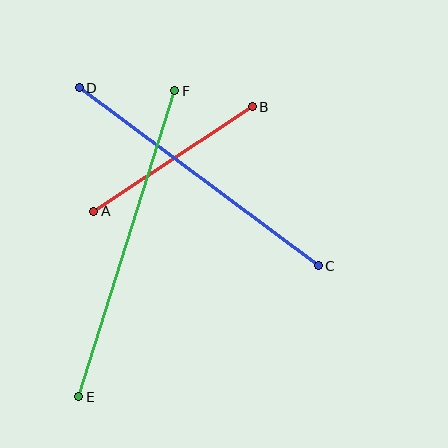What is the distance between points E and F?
The distance is approximately 321 pixels.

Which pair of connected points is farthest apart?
Points E and F are farthest apart.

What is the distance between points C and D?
The distance is approximately 298 pixels.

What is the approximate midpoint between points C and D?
The midpoint is at approximately (199, 177) pixels.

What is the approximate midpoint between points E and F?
The midpoint is at approximately (127, 244) pixels.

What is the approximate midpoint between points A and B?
The midpoint is at approximately (173, 159) pixels.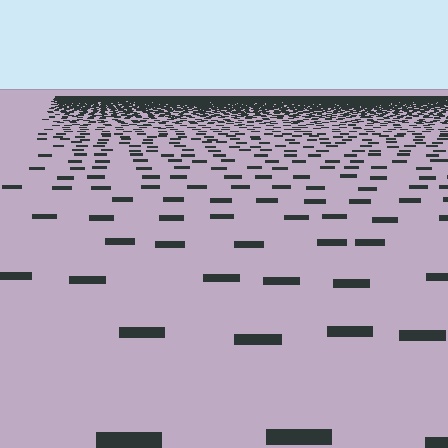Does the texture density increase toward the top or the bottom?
Density increases toward the top.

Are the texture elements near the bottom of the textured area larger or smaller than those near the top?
Larger. Near the bottom, elements are closer to the viewer and appear at a bigger on-screen size.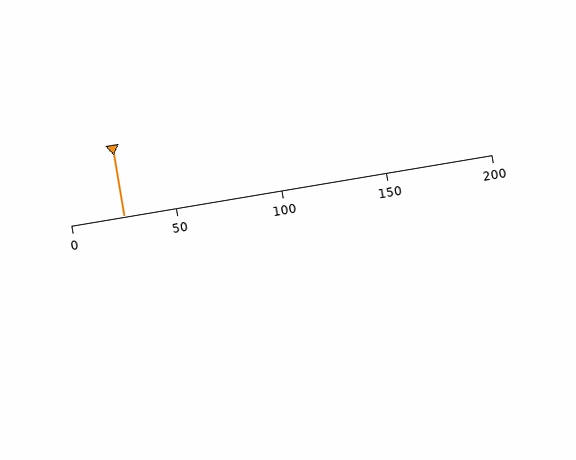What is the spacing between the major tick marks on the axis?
The major ticks are spaced 50 apart.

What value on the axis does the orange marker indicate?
The marker indicates approximately 25.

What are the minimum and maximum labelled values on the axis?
The axis runs from 0 to 200.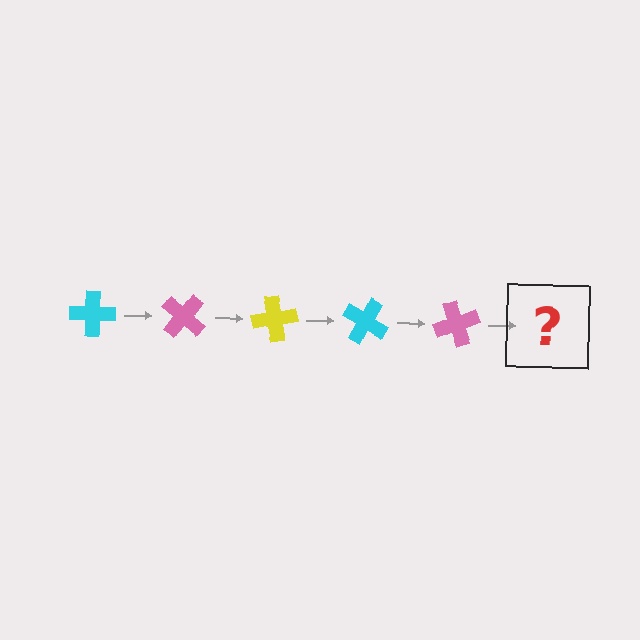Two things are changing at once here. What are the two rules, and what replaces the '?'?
The two rules are that it rotates 40 degrees each step and the color cycles through cyan, pink, and yellow. The '?' should be a yellow cross, rotated 200 degrees from the start.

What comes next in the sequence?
The next element should be a yellow cross, rotated 200 degrees from the start.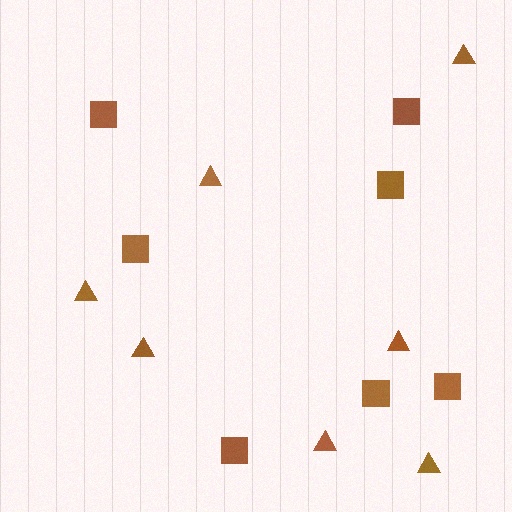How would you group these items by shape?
There are 2 groups: one group of squares (7) and one group of triangles (7).